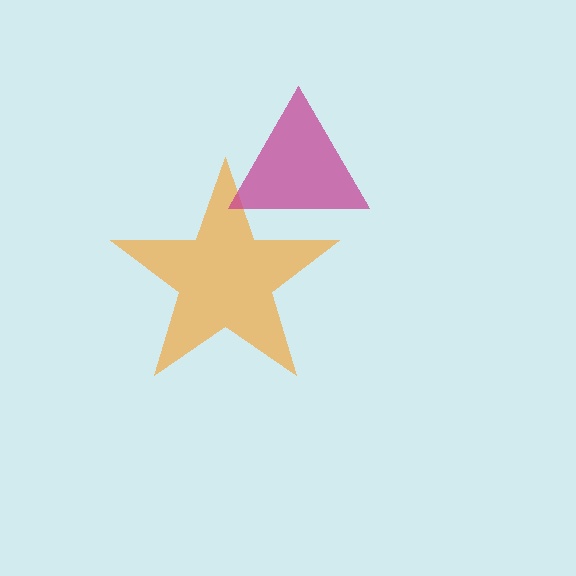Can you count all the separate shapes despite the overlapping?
Yes, there are 2 separate shapes.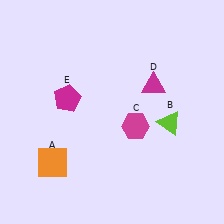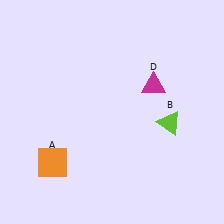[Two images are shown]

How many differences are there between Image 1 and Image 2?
There are 2 differences between the two images.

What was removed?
The magenta pentagon (E), the magenta hexagon (C) were removed in Image 2.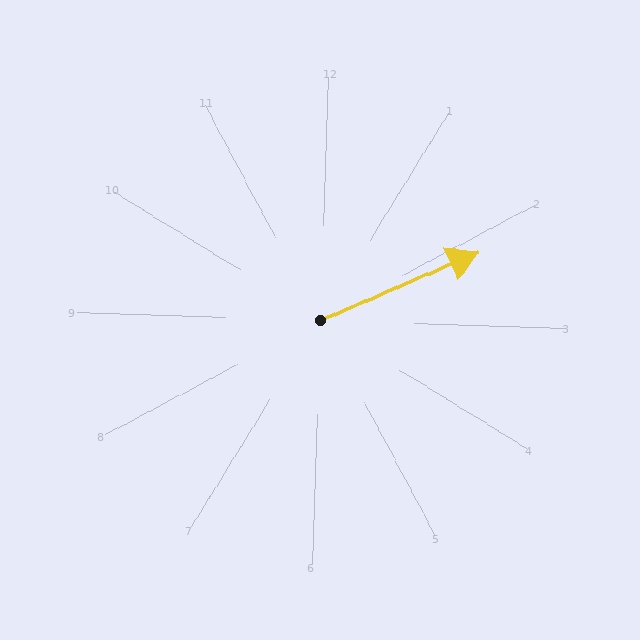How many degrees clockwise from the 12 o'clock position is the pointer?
Approximately 65 degrees.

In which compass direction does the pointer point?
Northeast.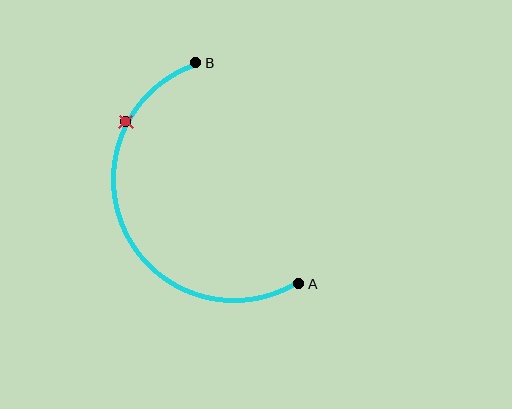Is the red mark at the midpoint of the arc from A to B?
No. The red mark lies on the arc but is closer to endpoint B. The arc midpoint would be at the point on the curve equidistant along the arc from both A and B.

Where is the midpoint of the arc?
The arc midpoint is the point on the curve farthest from the straight line joining A and B. It sits to the left of that line.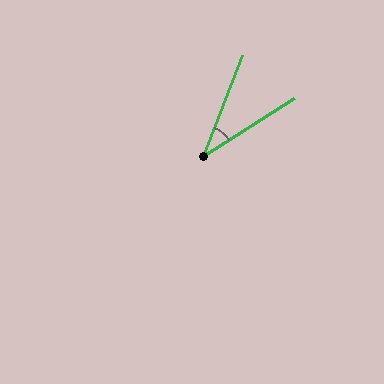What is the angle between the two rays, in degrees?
Approximately 36 degrees.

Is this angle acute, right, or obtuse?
It is acute.